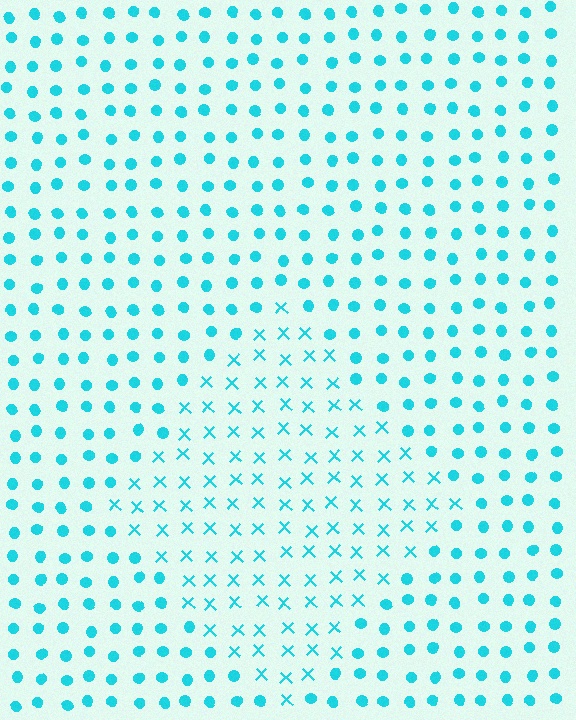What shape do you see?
I see a diamond.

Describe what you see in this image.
The image is filled with small cyan elements arranged in a uniform grid. A diamond-shaped region contains X marks, while the surrounding area contains circles. The boundary is defined purely by the change in element shape.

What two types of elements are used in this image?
The image uses X marks inside the diamond region and circles outside it.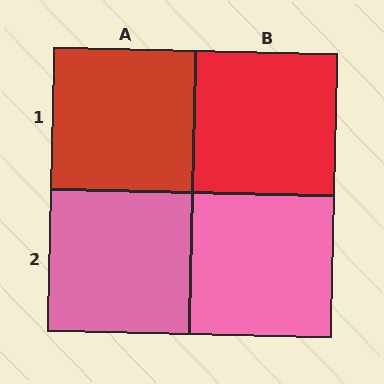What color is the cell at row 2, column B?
Pink.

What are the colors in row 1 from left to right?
Red, red.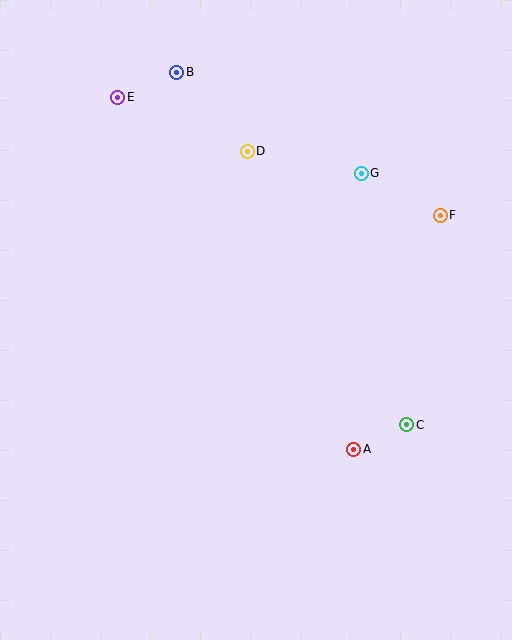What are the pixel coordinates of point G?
Point G is at (361, 173).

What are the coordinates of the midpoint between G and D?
The midpoint between G and D is at (304, 162).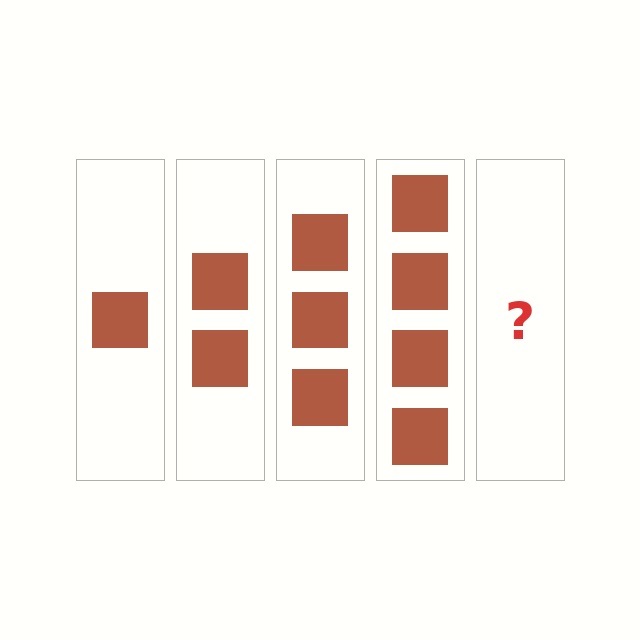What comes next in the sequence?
The next element should be 5 squares.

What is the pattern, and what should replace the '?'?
The pattern is that each step adds one more square. The '?' should be 5 squares.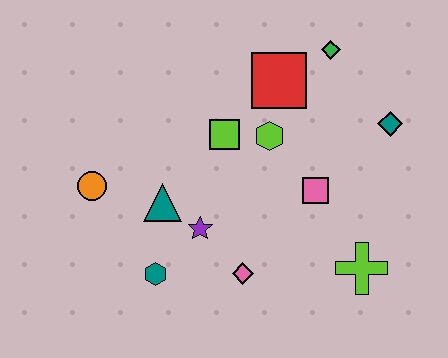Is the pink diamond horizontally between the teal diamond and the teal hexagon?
Yes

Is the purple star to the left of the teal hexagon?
No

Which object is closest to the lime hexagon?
The lime square is closest to the lime hexagon.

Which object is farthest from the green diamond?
The teal hexagon is farthest from the green diamond.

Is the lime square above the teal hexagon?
Yes